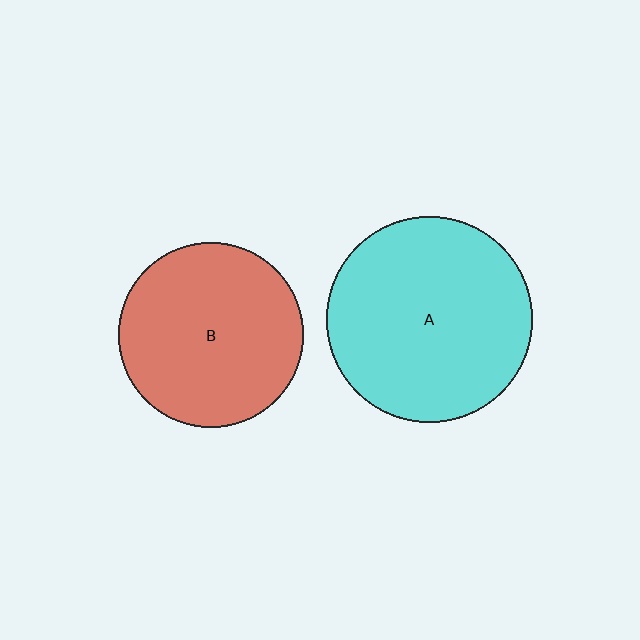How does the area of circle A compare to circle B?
Approximately 1.2 times.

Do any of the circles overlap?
No, none of the circles overlap.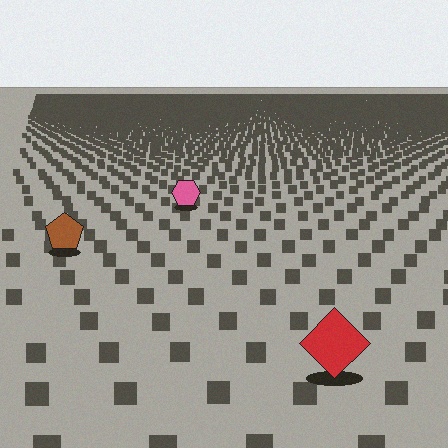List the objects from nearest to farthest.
From nearest to farthest: the red diamond, the brown pentagon, the pink hexagon.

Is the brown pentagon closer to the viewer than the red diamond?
No. The red diamond is closer — you can tell from the texture gradient: the ground texture is coarser near it.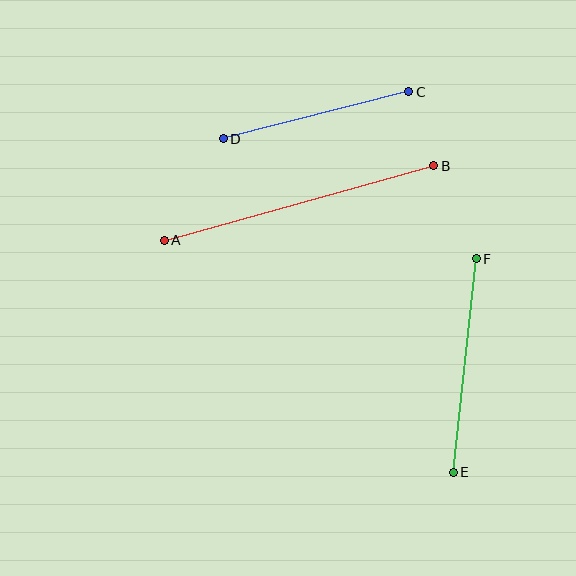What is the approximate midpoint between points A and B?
The midpoint is at approximately (299, 203) pixels.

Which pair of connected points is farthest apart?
Points A and B are farthest apart.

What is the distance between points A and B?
The distance is approximately 280 pixels.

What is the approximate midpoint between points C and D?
The midpoint is at approximately (316, 115) pixels.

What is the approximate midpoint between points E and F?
The midpoint is at approximately (465, 365) pixels.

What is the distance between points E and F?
The distance is approximately 214 pixels.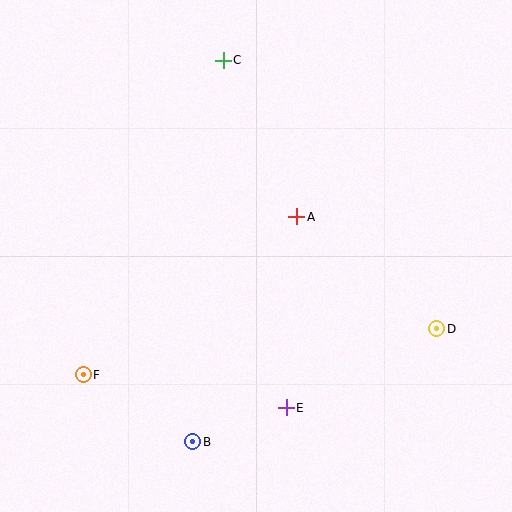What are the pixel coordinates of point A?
Point A is at (297, 217).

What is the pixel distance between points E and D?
The distance between E and D is 170 pixels.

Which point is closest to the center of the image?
Point A at (297, 217) is closest to the center.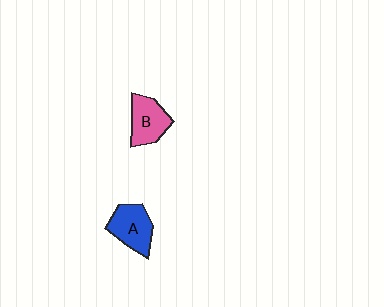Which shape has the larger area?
Shape A (blue).